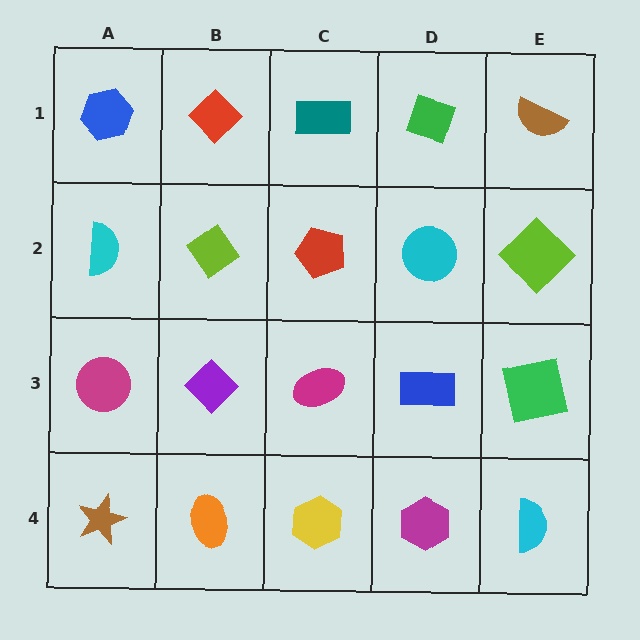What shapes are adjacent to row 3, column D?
A cyan circle (row 2, column D), a magenta hexagon (row 4, column D), a magenta ellipse (row 3, column C), a green square (row 3, column E).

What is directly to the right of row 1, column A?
A red diamond.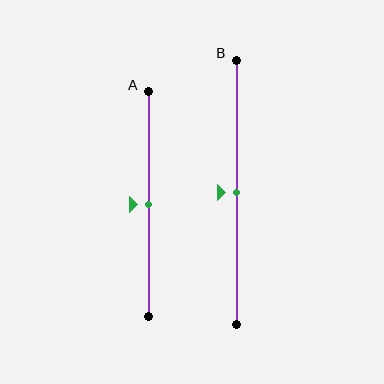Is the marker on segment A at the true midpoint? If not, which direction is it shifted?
Yes, the marker on segment A is at the true midpoint.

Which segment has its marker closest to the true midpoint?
Segment A has its marker closest to the true midpoint.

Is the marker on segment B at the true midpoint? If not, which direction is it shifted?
Yes, the marker on segment B is at the true midpoint.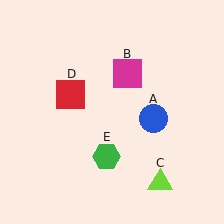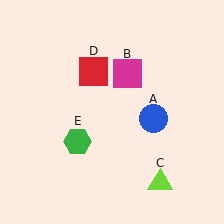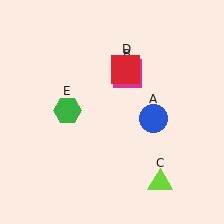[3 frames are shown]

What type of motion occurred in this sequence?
The red square (object D), green hexagon (object E) rotated clockwise around the center of the scene.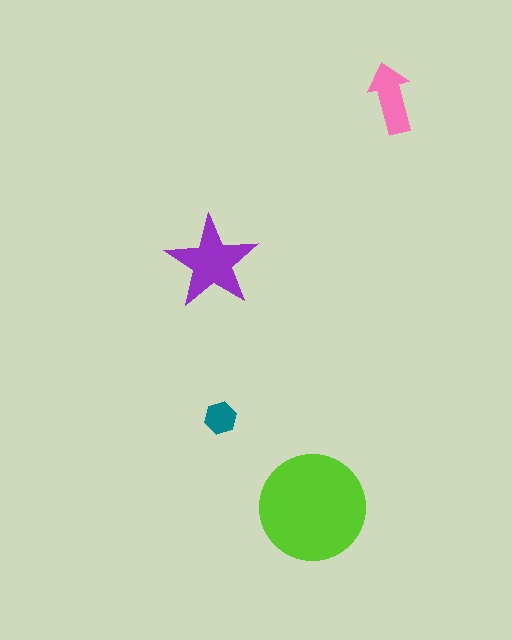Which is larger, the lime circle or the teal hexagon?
The lime circle.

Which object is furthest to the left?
The purple star is leftmost.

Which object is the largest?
The lime circle.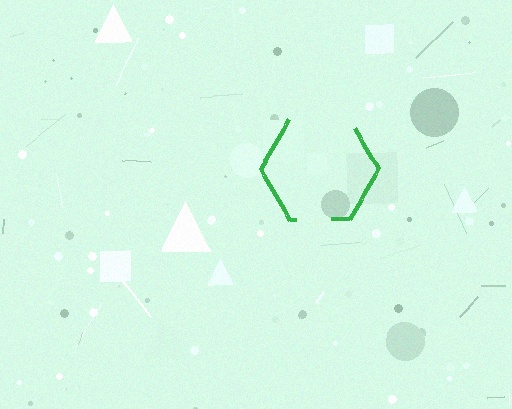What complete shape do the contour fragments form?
The contour fragments form a hexagon.